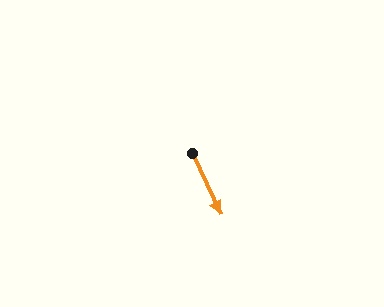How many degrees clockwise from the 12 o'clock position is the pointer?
Approximately 155 degrees.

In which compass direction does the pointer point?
Southeast.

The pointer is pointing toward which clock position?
Roughly 5 o'clock.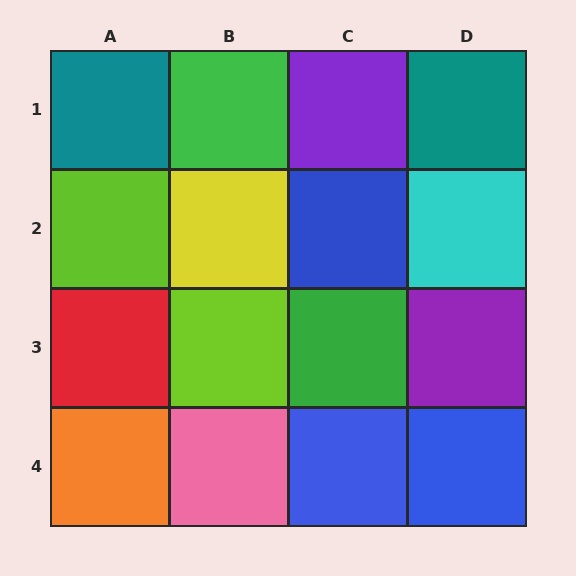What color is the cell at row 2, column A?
Lime.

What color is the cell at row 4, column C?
Blue.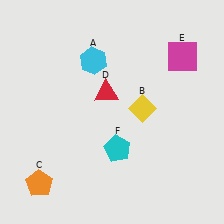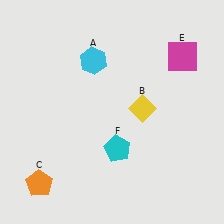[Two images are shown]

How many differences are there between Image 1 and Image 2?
There is 1 difference between the two images.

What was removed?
The red triangle (D) was removed in Image 2.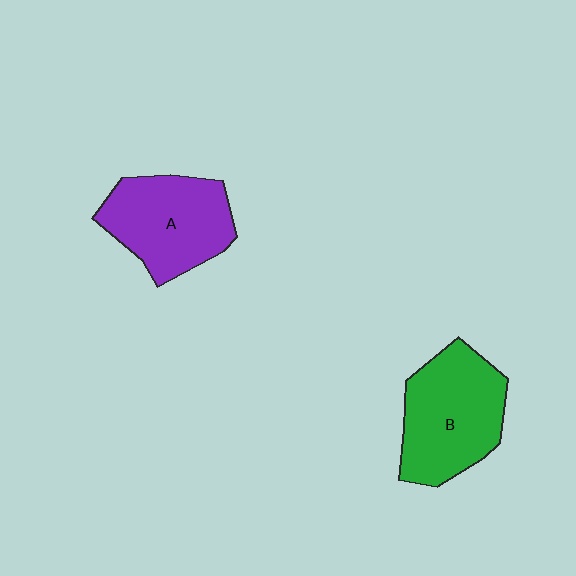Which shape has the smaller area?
Shape A (purple).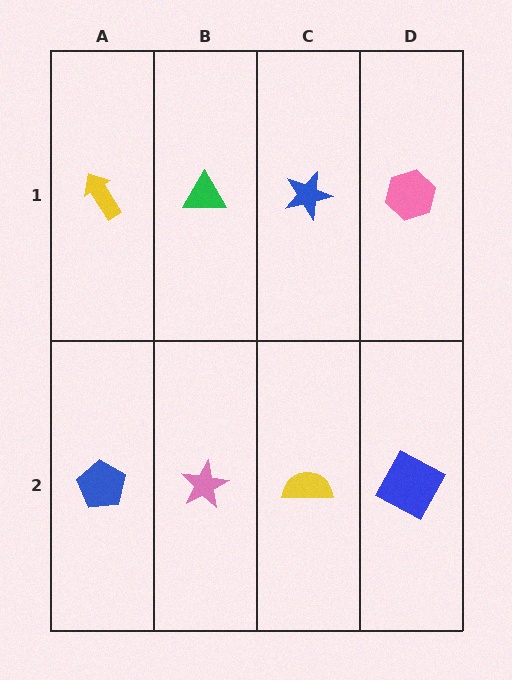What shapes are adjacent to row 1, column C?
A yellow semicircle (row 2, column C), a green triangle (row 1, column B), a pink hexagon (row 1, column D).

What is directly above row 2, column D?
A pink hexagon.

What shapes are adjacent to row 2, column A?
A yellow arrow (row 1, column A), a pink star (row 2, column B).